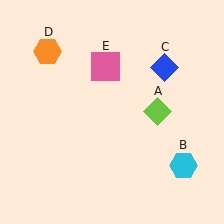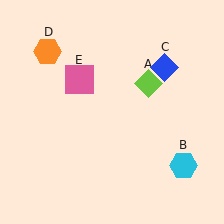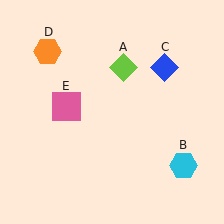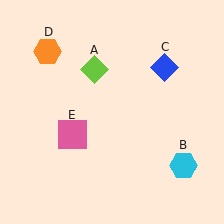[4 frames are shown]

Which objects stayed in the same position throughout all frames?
Cyan hexagon (object B) and blue diamond (object C) and orange hexagon (object D) remained stationary.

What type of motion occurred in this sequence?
The lime diamond (object A), pink square (object E) rotated counterclockwise around the center of the scene.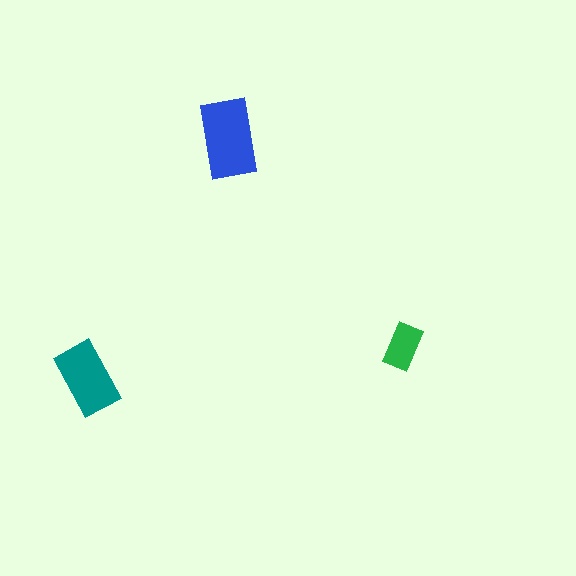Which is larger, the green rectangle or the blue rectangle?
The blue one.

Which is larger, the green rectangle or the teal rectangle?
The teal one.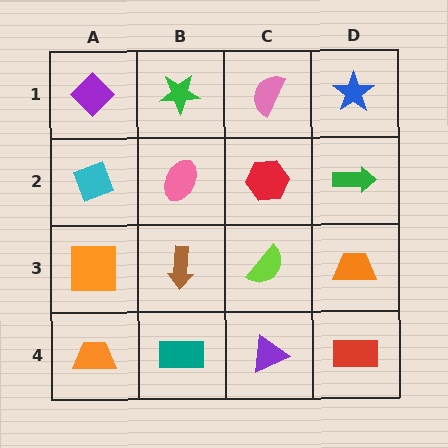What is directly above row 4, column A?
An orange square.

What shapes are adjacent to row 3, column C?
A red hexagon (row 2, column C), a purple triangle (row 4, column C), a brown arrow (row 3, column B), an orange trapezoid (row 3, column D).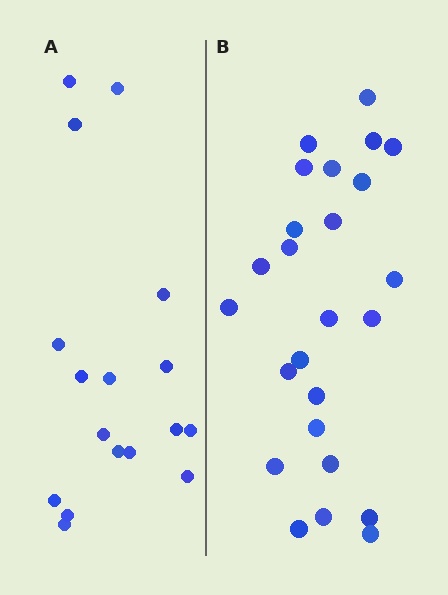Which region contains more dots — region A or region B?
Region B (the right region) has more dots.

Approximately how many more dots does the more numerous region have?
Region B has roughly 8 or so more dots than region A.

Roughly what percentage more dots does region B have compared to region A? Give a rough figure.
About 45% more.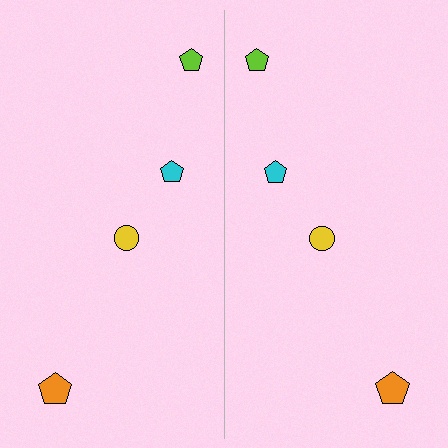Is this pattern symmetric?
Yes, this pattern has bilateral (reflection) symmetry.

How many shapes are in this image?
There are 8 shapes in this image.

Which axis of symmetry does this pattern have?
The pattern has a vertical axis of symmetry running through the center of the image.